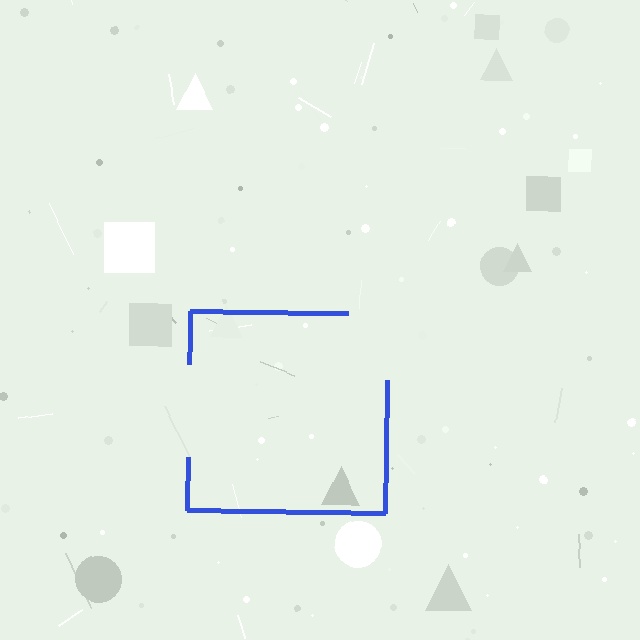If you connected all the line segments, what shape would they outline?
They would outline a square.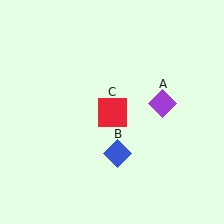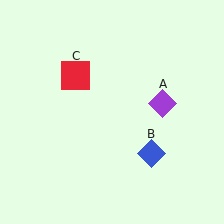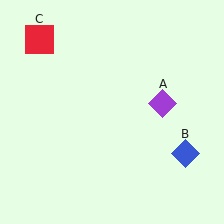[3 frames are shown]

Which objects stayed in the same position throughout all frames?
Purple diamond (object A) remained stationary.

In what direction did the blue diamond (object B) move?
The blue diamond (object B) moved right.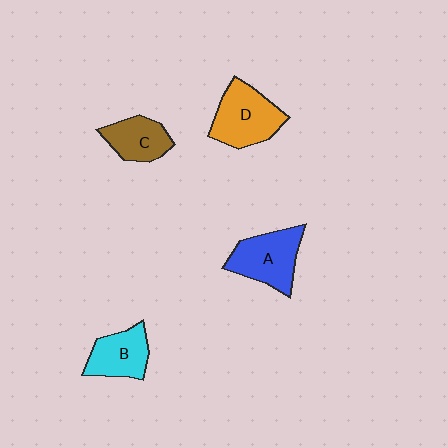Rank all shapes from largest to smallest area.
From largest to smallest: D (orange), A (blue), B (cyan), C (brown).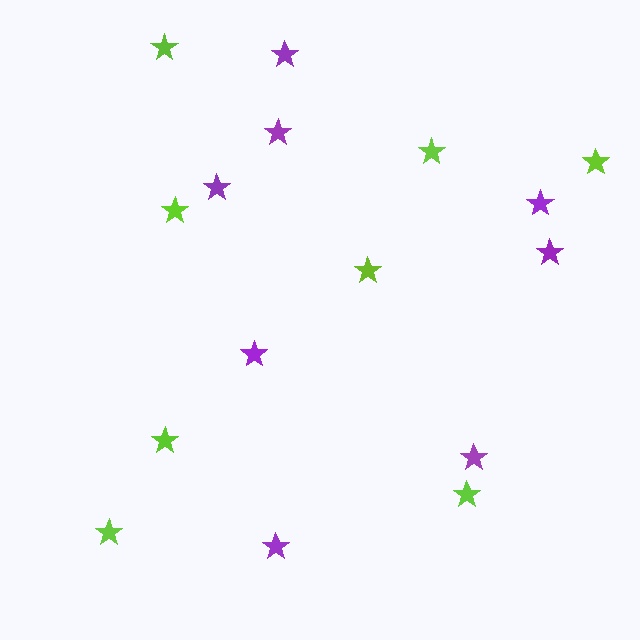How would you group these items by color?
There are 2 groups: one group of lime stars (8) and one group of purple stars (8).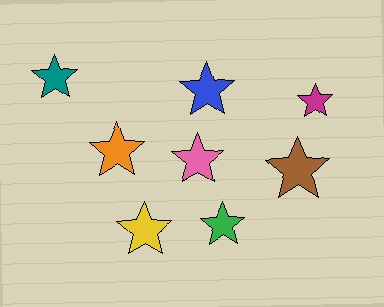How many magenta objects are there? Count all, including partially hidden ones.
There is 1 magenta object.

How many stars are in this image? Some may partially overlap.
There are 8 stars.